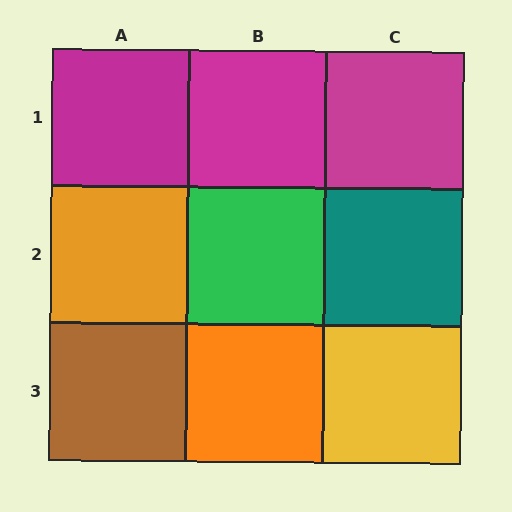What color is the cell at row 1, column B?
Magenta.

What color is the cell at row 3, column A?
Brown.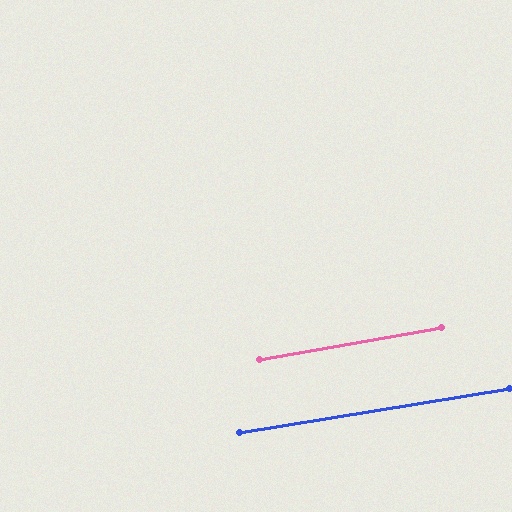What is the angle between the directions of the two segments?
Approximately 1 degree.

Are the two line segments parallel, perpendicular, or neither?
Parallel — their directions differ by only 0.7°.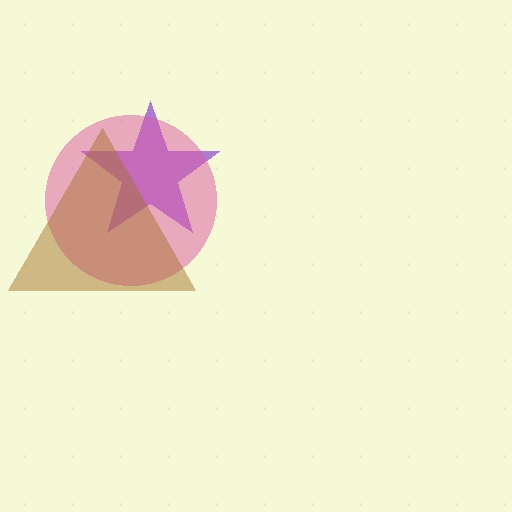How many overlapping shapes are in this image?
There are 3 overlapping shapes in the image.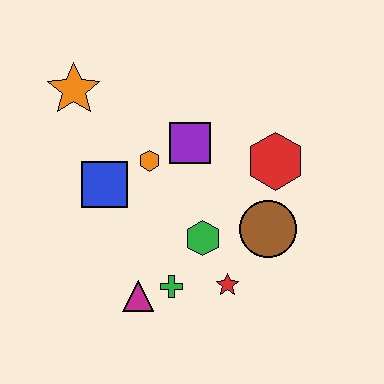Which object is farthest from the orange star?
The red star is farthest from the orange star.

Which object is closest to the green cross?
The magenta triangle is closest to the green cross.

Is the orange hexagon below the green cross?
No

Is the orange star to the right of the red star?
No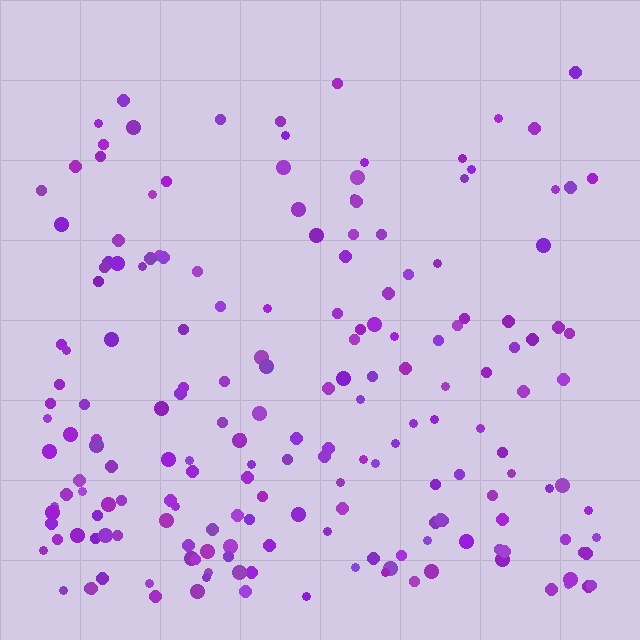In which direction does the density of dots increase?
From top to bottom, with the bottom side densest.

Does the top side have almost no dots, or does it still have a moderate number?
Still a moderate number, just noticeably fewer than the bottom.